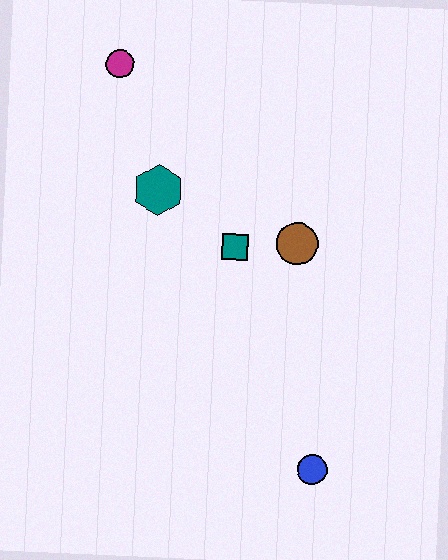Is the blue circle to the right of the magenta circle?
Yes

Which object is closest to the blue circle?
The brown circle is closest to the blue circle.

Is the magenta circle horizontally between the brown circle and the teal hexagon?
No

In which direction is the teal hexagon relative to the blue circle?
The teal hexagon is above the blue circle.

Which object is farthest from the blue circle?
The magenta circle is farthest from the blue circle.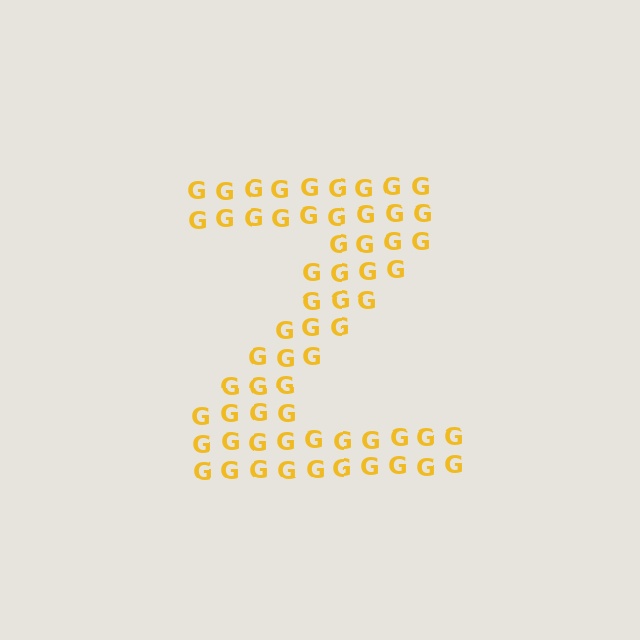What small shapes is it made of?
It is made of small letter G's.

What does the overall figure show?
The overall figure shows the letter Z.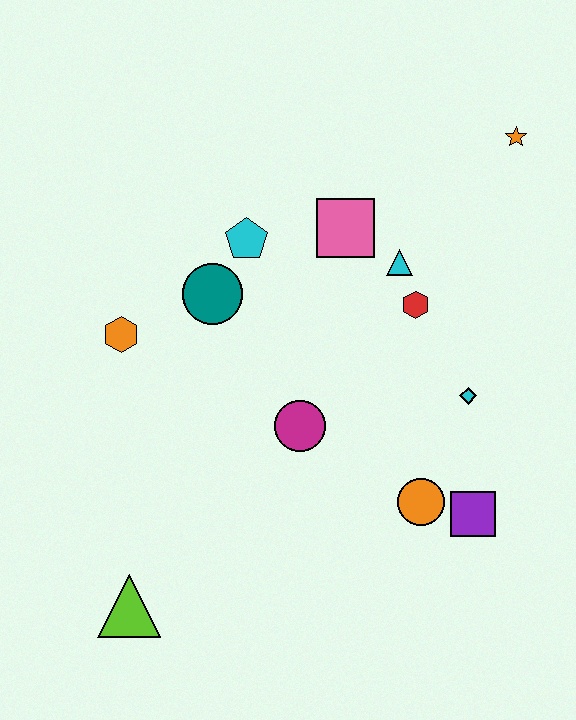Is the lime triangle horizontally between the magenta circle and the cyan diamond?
No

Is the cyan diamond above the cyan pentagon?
No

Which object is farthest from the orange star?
The lime triangle is farthest from the orange star.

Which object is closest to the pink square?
The cyan triangle is closest to the pink square.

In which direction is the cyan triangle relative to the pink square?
The cyan triangle is to the right of the pink square.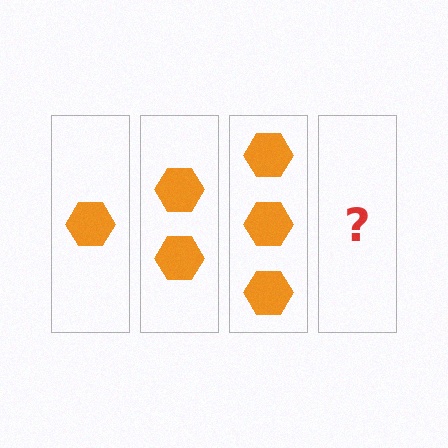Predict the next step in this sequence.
The next step is 4 hexagons.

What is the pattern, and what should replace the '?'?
The pattern is that each step adds one more hexagon. The '?' should be 4 hexagons.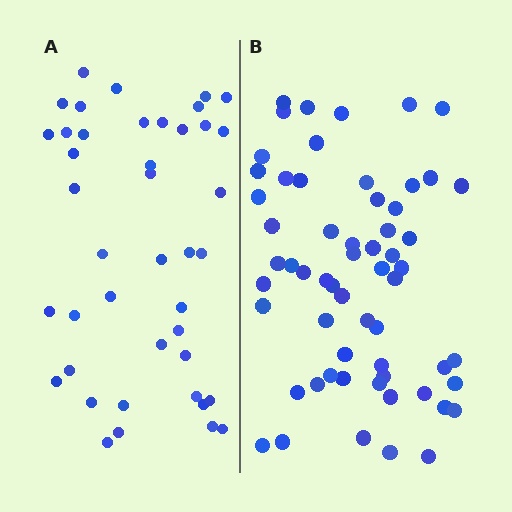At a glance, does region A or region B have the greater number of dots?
Region B (the right region) has more dots.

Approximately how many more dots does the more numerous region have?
Region B has approximately 20 more dots than region A.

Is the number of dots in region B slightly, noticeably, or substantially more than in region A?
Region B has noticeably more, but not dramatically so. The ratio is roughly 1.4 to 1.